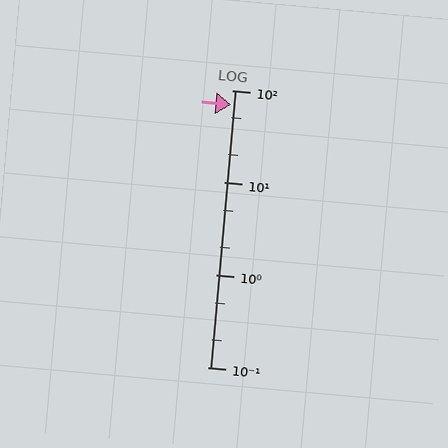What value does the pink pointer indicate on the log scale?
The pointer indicates approximately 70.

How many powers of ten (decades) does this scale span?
The scale spans 3 decades, from 0.1 to 100.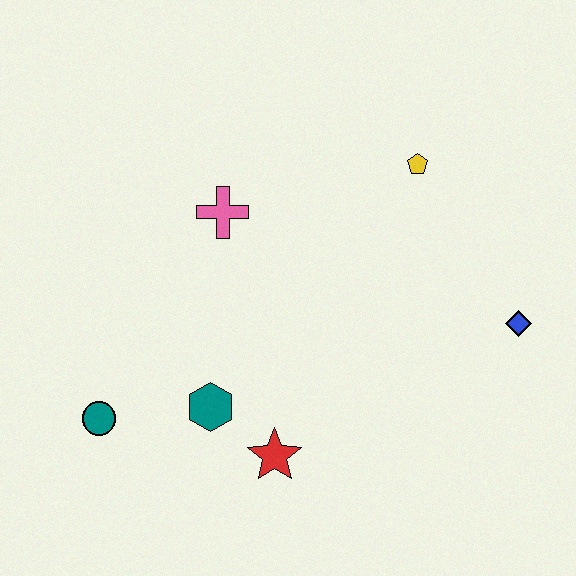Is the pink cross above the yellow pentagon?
No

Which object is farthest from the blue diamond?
The teal circle is farthest from the blue diamond.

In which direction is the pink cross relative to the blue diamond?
The pink cross is to the left of the blue diamond.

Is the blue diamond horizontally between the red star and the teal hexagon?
No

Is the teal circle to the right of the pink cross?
No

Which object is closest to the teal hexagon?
The red star is closest to the teal hexagon.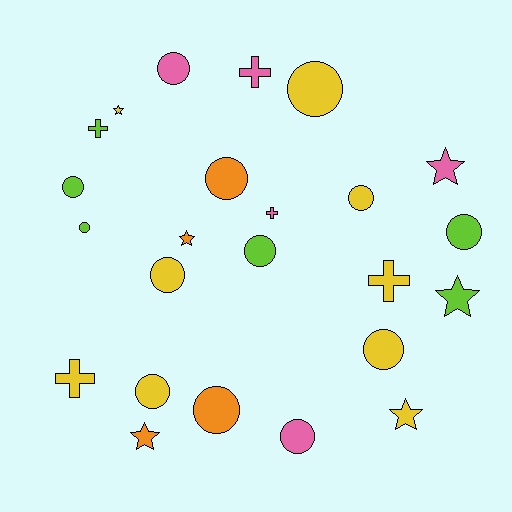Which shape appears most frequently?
Circle, with 13 objects.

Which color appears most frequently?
Yellow, with 9 objects.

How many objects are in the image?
There are 24 objects.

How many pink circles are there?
There are 2 pink circles.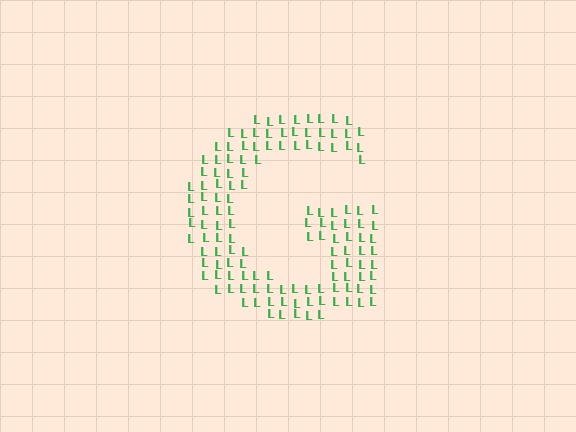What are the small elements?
The small elements are letter L's.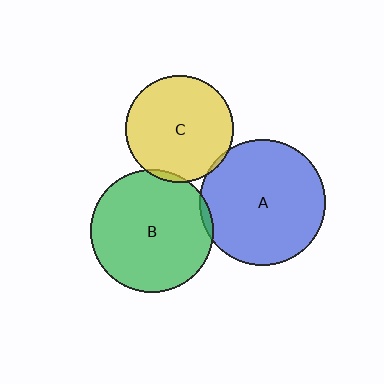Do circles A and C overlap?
Yes.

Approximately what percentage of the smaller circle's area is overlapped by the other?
Approximately 5%.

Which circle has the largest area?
Circle A (blue).